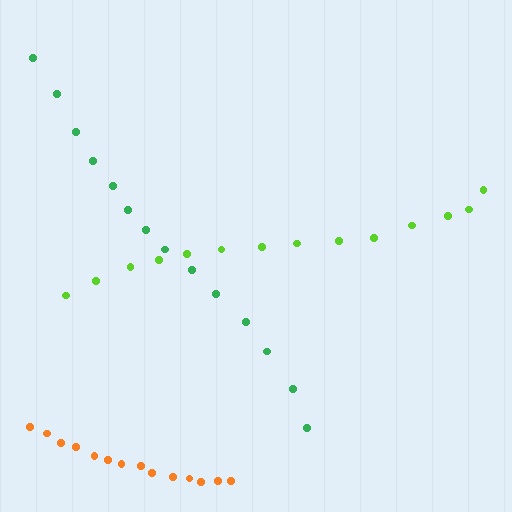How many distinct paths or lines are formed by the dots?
There are 3 distinct paths.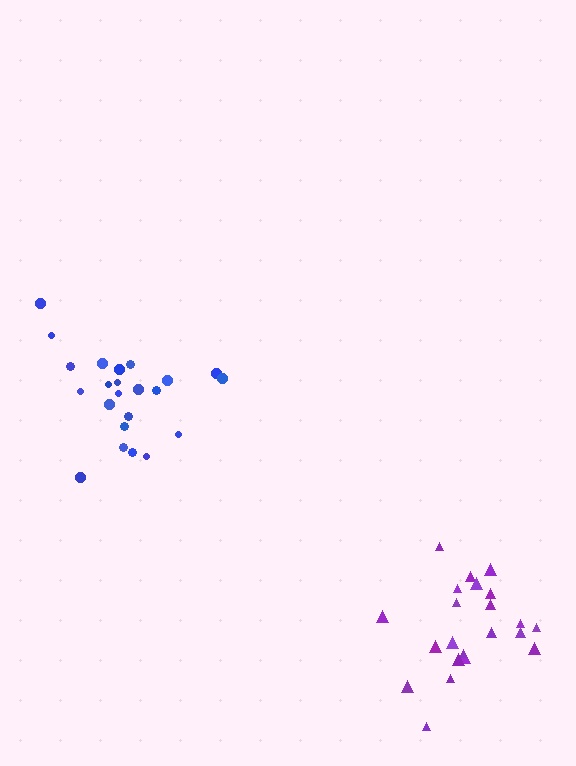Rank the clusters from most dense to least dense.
purple, blue.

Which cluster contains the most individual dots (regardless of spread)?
Blue (23).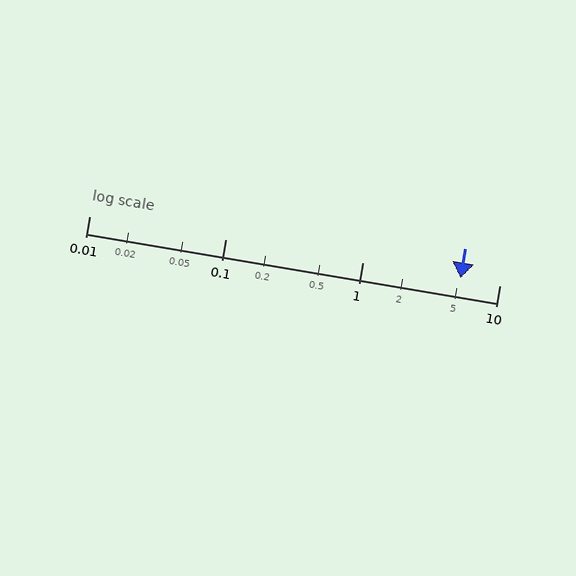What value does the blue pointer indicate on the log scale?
The pointer indicates approximately 5.2.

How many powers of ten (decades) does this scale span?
The scale spans 3 decades, from 0.01 to 10.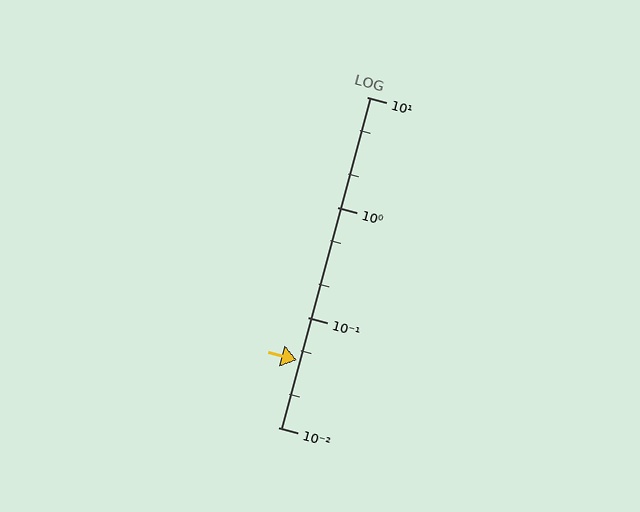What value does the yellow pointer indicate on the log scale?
The pointer indicates approximately 0.041.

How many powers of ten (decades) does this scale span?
The scale spans 3 decades, from 0.01 to 10.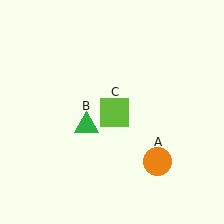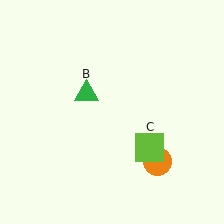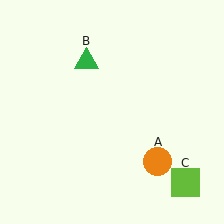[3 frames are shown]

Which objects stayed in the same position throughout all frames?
Orange circle (object A) remained stationary.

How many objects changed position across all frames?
2 objects changed position: green triangle (object B), lime square (object C).